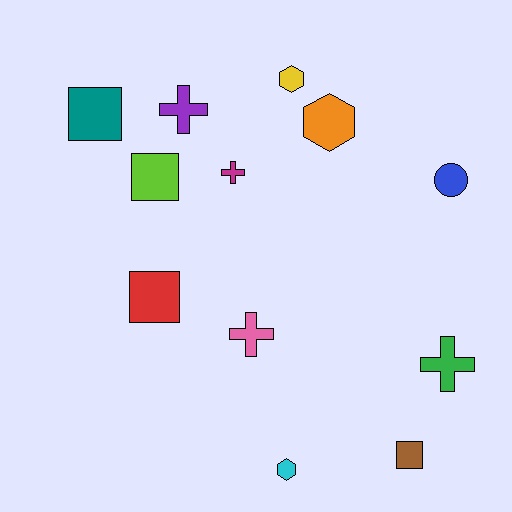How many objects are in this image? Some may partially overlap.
There are 12 objects.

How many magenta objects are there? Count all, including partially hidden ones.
There is 1 magenta object.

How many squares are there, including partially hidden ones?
There are 4 squares.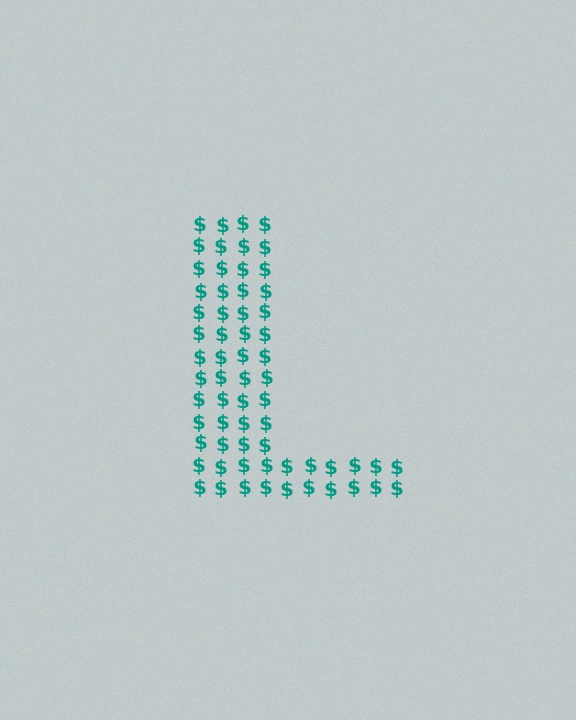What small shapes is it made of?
It is made of small dollar signs.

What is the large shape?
The large shape is the letter L.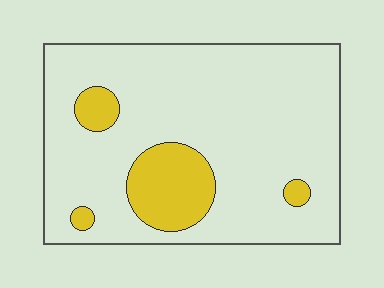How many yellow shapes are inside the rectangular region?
4.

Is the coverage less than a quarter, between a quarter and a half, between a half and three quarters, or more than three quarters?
Less than a quarter.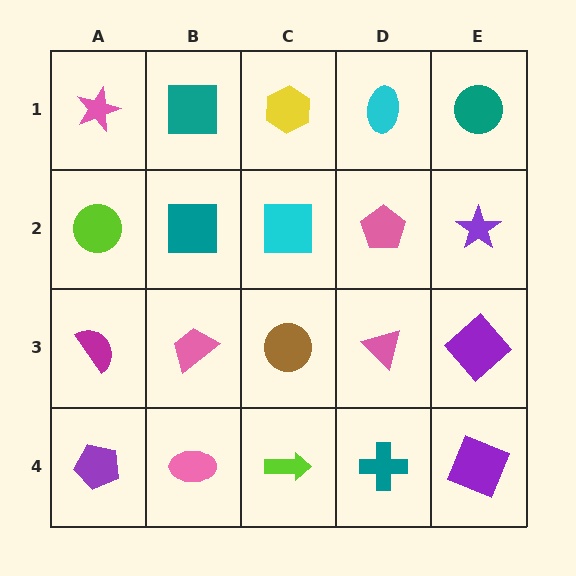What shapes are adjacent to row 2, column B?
A teal square (row 1, column B), a pink trapezoid (row 3, column B), a lime circle (row 2, column A), a cyan square (row 2, column C).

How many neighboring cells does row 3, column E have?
3.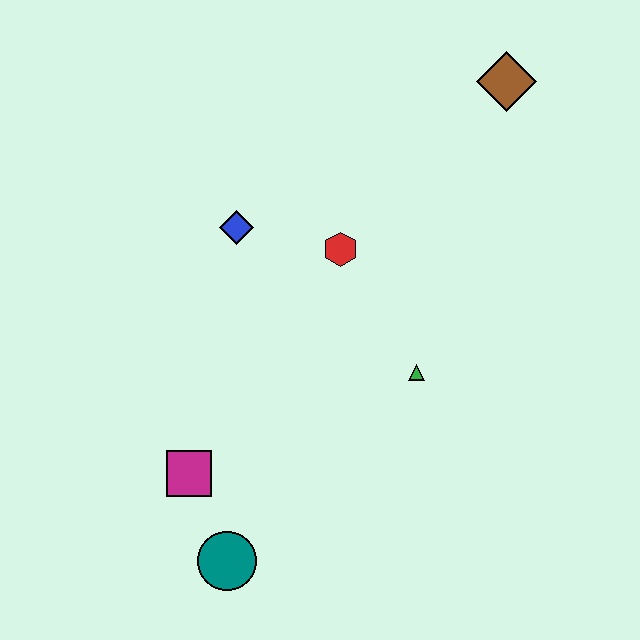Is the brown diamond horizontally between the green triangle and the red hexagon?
No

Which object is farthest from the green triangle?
The brown diamond is farthest from the green triangle.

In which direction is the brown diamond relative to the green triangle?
The brown diamond is above the green triangle.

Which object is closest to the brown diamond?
The red hexagon is closest to the brown diamond.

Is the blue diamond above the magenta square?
Yes